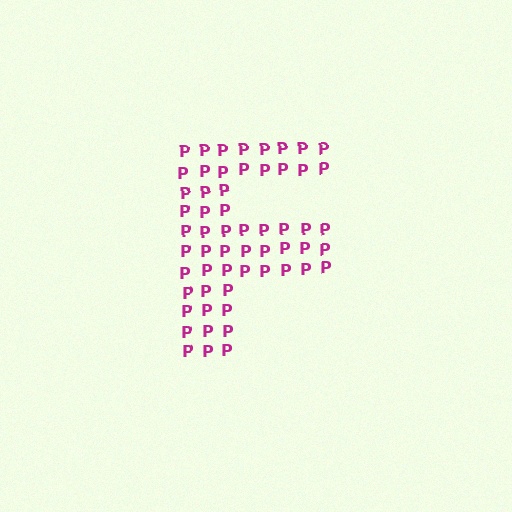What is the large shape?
The large shape is the letter F.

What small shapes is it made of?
It is made of small letter P's.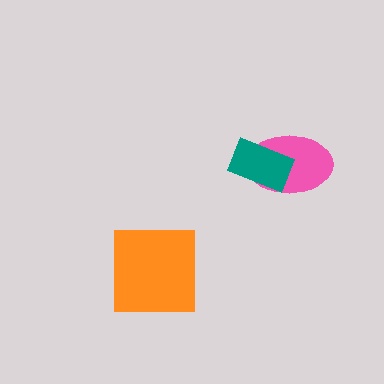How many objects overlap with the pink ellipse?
1 object overlaps with the pink ellipse.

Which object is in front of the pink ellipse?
The teal rectangle is in front of the pink ellipse.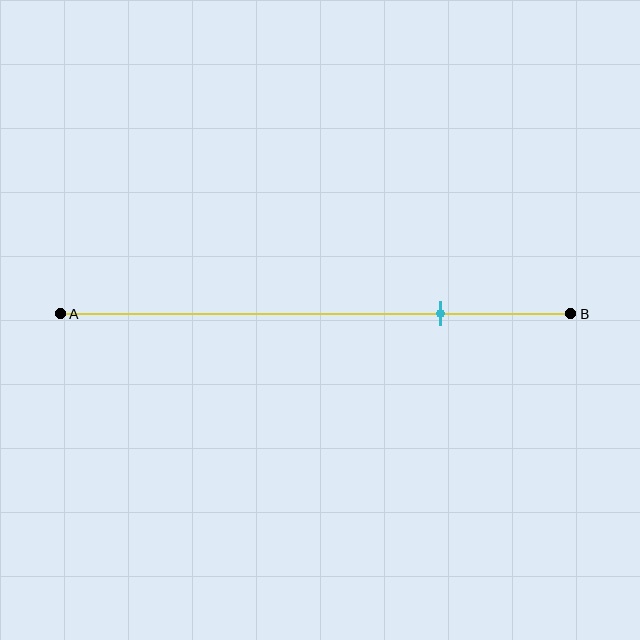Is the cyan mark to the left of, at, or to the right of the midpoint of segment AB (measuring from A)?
The cyan mark is to the right of the midpoint of segment AB.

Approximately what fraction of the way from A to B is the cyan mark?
The cyan mark is approximately 75% of the way from A to B.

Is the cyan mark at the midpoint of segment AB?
No, the mark is at about 75% from A, not at the 50% midpoint.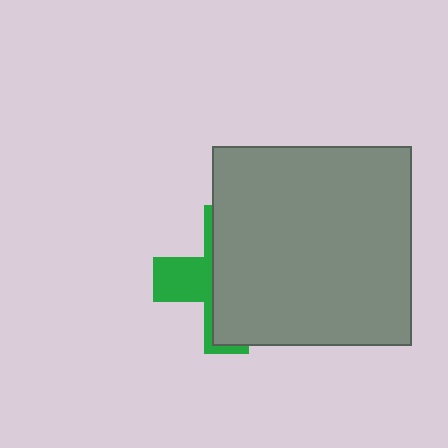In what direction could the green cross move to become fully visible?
The green cross could move left. That would shift it out from behind the gray square entirely.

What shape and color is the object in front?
The object in front is a gray square.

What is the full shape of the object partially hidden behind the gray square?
The partially hidden object is a green cross.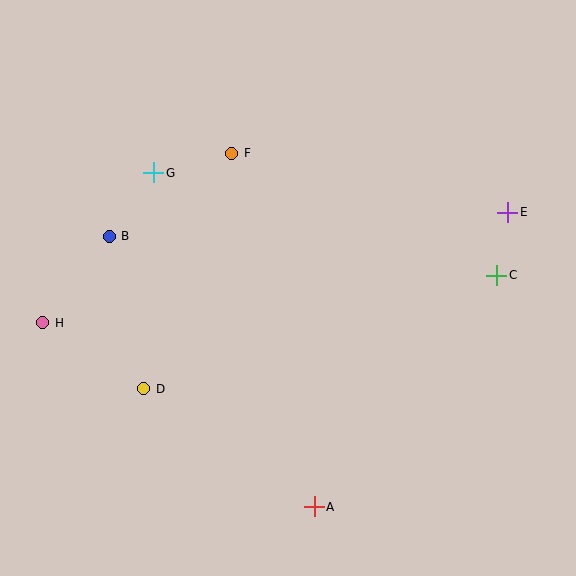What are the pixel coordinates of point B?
Point B is at (109, 236).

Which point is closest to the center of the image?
Point F at (232, 153) is closest to the center.